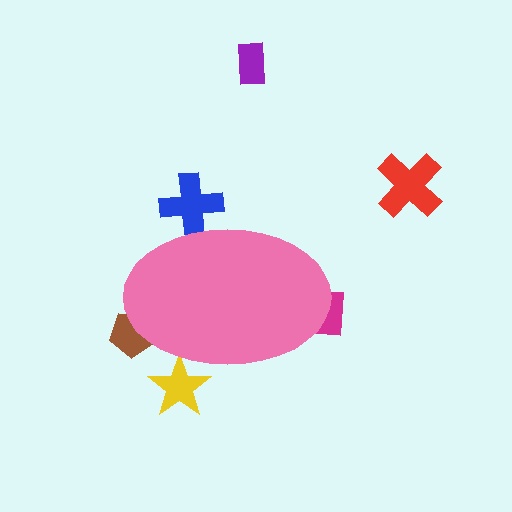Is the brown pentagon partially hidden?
Yes, the brown pentagon is partially hidden behind the pink ellipse.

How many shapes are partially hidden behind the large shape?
4 shapes are partially hidden.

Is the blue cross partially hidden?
Yes, the blue cross is partially hidden behind the pink ellipse.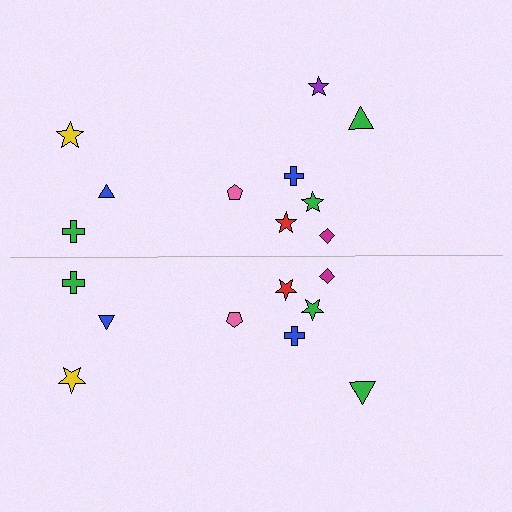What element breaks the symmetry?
A purple star is missing from the bottom side.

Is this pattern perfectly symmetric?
No, the pattern is not perfectly symmetric. A purple star is missing from the bottom side.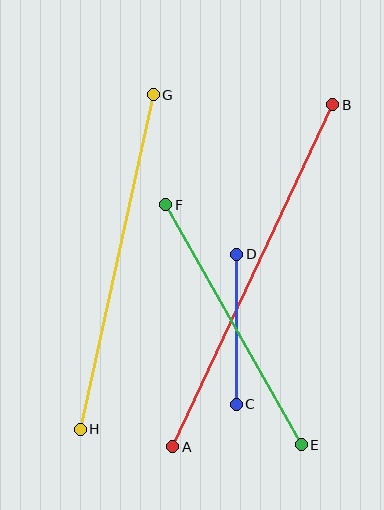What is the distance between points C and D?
The distance is approximately 150 pixels.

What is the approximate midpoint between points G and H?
The midpoint is at approximately (117, 262) pixels.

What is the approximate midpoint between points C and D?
The midpoint is at approximately (236, 329) pixels.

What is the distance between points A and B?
The distance is approximately 378 pixels.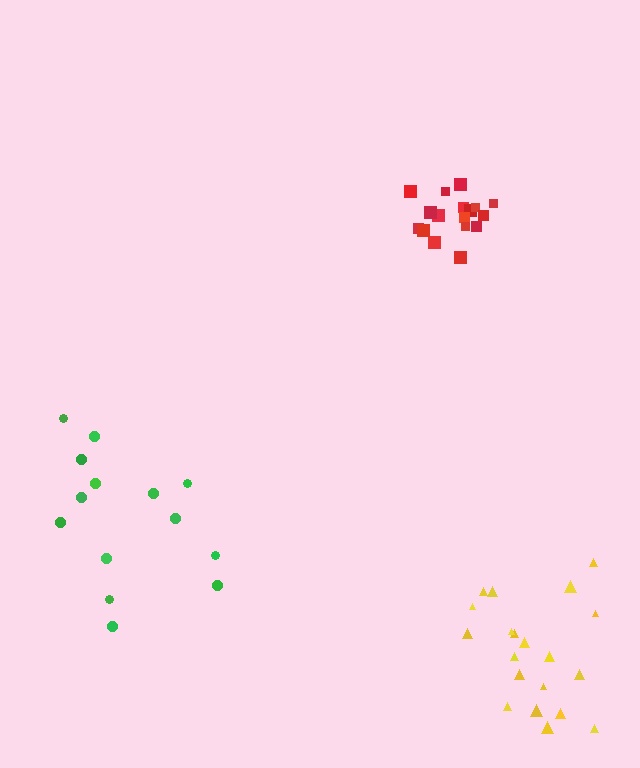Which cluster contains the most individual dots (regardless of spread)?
Yellow (20).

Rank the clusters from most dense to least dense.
red, yellow, green.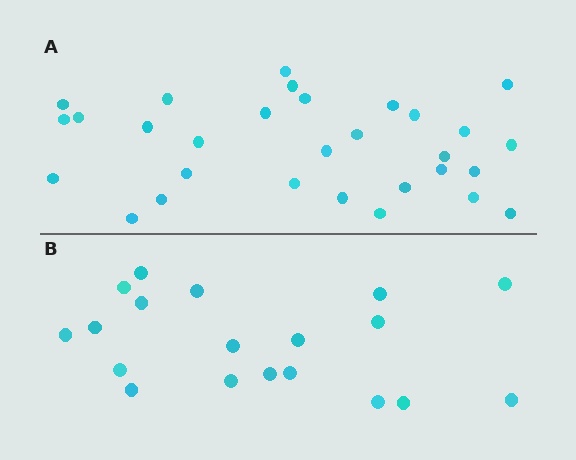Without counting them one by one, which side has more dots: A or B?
Region A (the top region) has more dots.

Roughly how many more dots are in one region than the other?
Region A has roughly 12 or so more dots than region B.